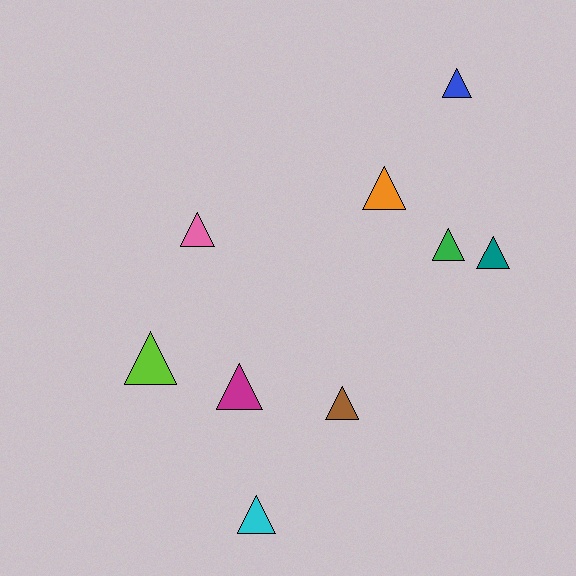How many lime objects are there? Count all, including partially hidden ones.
There is 1 lime object.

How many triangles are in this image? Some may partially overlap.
There are 9 triangles.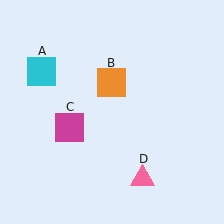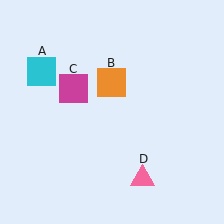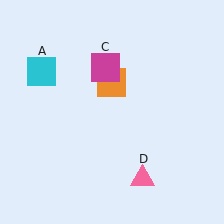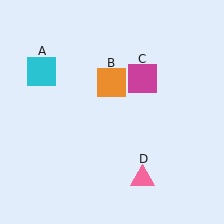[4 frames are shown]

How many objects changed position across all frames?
1 object changed position: magenta square (object C).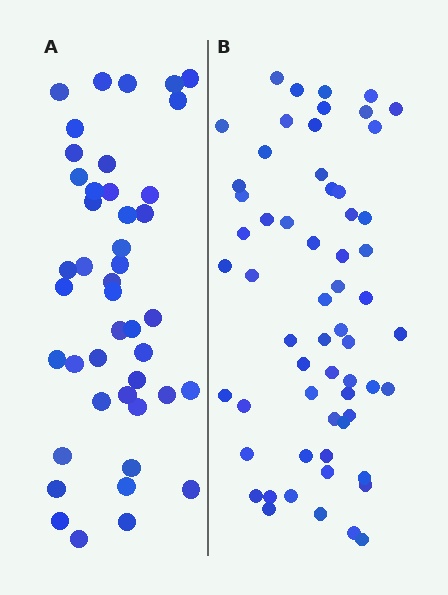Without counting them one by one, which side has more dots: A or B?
Region B (the right region) has more dots.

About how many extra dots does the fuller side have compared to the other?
Region B has approximately 15 more dots than region A.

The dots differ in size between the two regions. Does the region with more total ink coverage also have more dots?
No. Region A has more total ink coverage because its dots are larger, but region B actually contains more individual dots. Total area can be misleading — the number of items is what matters here.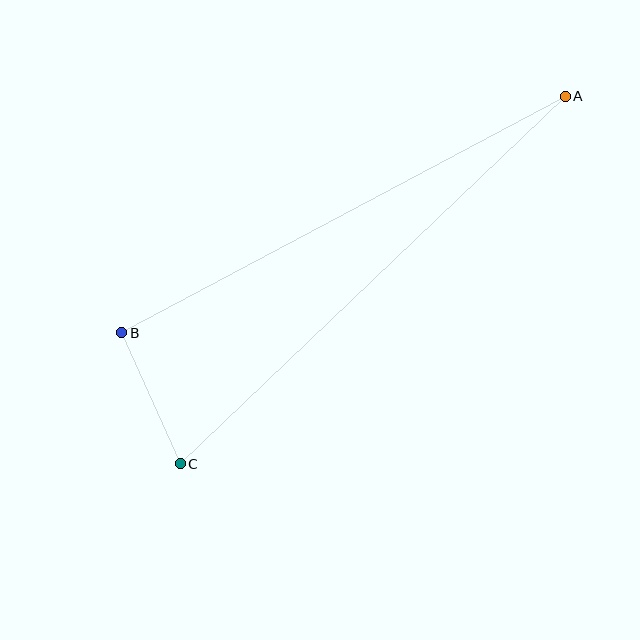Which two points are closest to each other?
Points B and C are closest to each other.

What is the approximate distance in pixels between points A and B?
The distance between A and B is approximately 503 pixels.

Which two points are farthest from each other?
Points A and C are farthest from each other.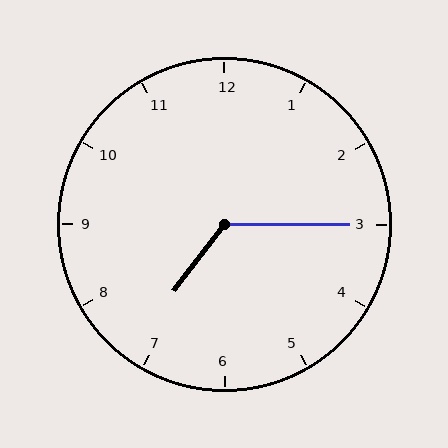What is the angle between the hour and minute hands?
Approximately 128 degrees.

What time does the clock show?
7:15.